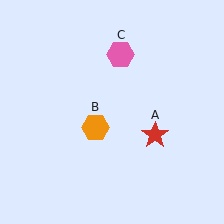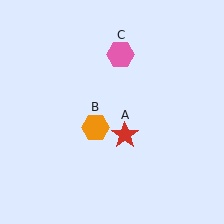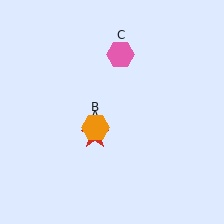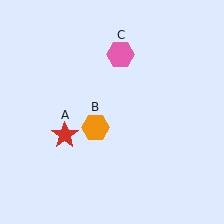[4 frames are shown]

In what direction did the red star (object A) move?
The red star (object A) moved left.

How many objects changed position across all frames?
1 object changed position: red star (object A).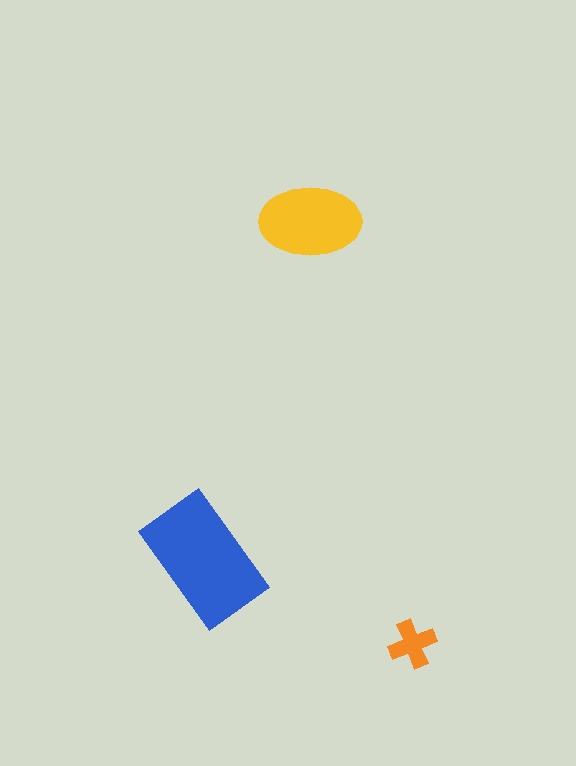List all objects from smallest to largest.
The orange cross, the yellow ellipse, the blue rectangle.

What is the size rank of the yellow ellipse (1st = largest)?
2nd.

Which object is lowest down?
The orange cross is bottommost.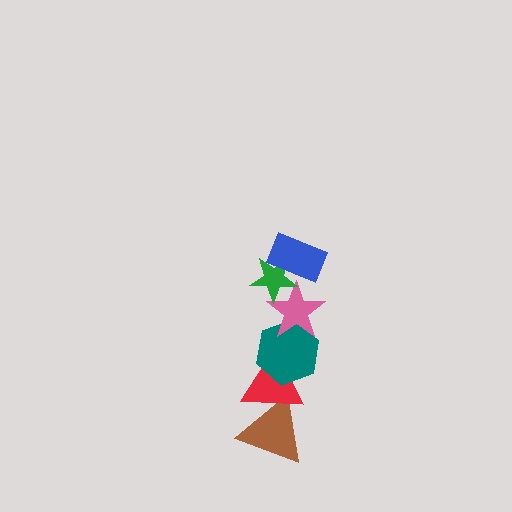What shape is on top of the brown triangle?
The red triangle is on top of the brown triangle.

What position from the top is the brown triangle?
The brown triangle is 6th from the top.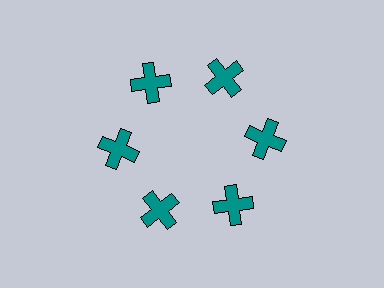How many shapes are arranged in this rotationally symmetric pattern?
There are 6 shapes, arranged in 6 groups of 1.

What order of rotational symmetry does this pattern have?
This pattern has 6-fold rotational symmetry.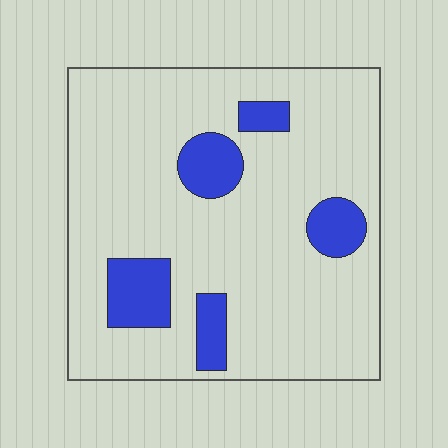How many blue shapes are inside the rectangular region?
5.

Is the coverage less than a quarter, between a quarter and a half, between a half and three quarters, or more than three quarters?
Less than a quarter.